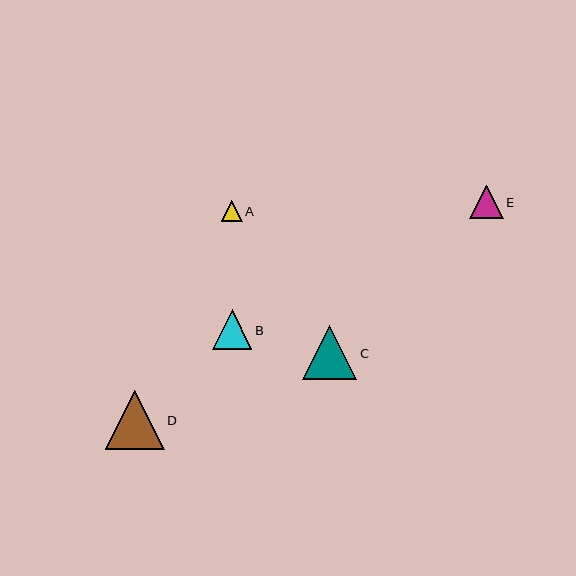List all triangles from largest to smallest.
From largest to smallest: D, C, B, E, A.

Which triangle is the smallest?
Triangle A is the smallest with a size of approximately 20 pixels.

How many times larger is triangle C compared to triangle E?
Triangle C is approximately 1.6 times the size of triangle E.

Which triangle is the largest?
Triangle D is the largest with a size of approximately 59 pixels.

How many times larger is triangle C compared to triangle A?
Triangle C is approximately 2.7 times the size of triangle A.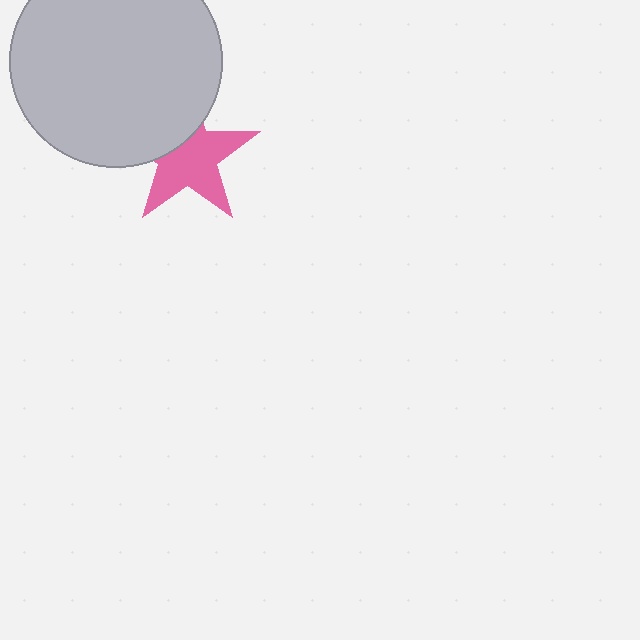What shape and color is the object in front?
The object in front is a light gray circle.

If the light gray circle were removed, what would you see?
You would see the complete pink star.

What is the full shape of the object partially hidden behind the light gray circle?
The partially hidden object is a pink star.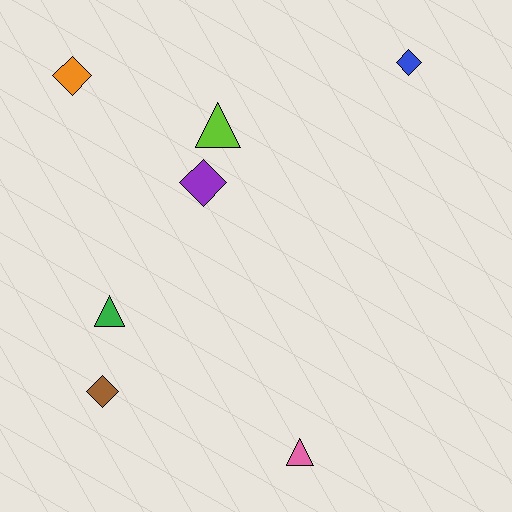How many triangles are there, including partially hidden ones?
There are 3 triangles.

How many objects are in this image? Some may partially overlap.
There are 7 objects.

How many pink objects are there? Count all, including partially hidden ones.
There is 1 pink object.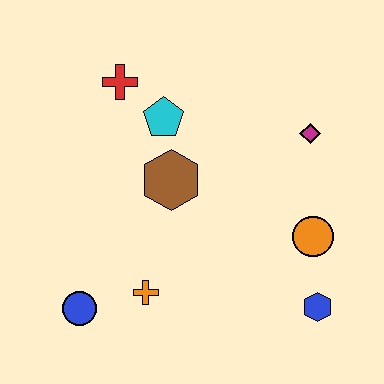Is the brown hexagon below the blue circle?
No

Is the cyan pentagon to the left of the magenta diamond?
Yes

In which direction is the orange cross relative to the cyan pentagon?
The orange cross is below the cyan pentagon.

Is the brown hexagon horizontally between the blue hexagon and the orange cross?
Yes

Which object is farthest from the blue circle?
The magenta diamond is farthest from the blue circle.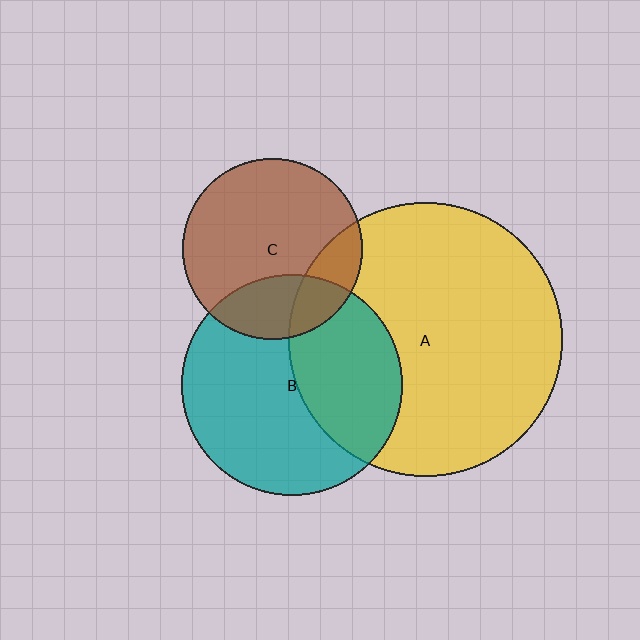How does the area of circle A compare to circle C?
Approximately 2.3 times.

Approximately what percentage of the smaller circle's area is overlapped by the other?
Approximately 40%.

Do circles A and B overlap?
Yes.